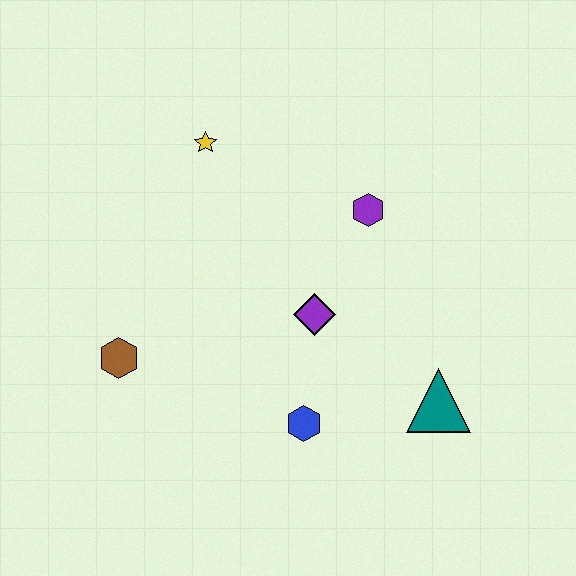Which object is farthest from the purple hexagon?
The brown hexagon is farthest from the purple hexagon.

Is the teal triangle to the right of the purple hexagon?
Yes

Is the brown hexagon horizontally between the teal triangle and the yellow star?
No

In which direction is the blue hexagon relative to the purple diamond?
The blue hexagon is below the purple diamond.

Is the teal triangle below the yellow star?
Yes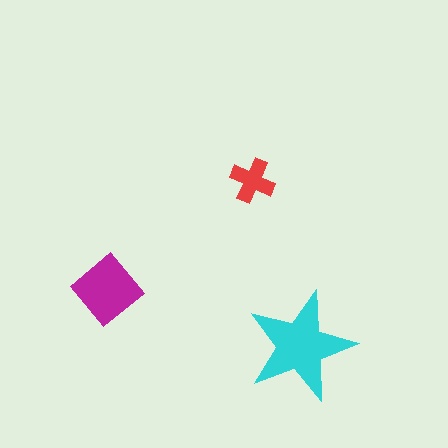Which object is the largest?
The cyan star.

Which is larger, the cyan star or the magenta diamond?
The cyan star.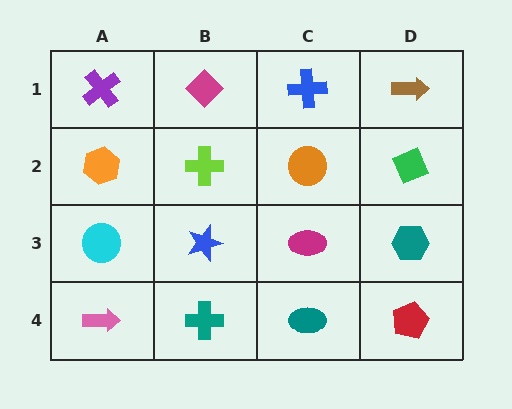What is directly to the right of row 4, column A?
A teal cross.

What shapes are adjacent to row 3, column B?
A lime cross (row 2, column B), a teal cross (row 4, column B), a cyan circle (row 3, column A), a magenta ellipse (row 3, column C).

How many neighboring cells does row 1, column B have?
3.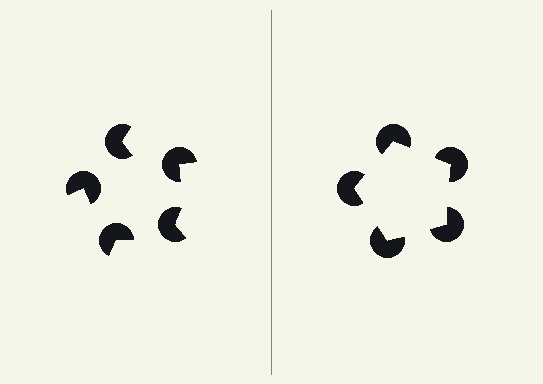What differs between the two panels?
The pac-man discs are positioned identically on both sides; only the wedge orientations differ. On the right they align to a pentagon; on the left they are misaligned.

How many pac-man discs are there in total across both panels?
10 — 5 on each side.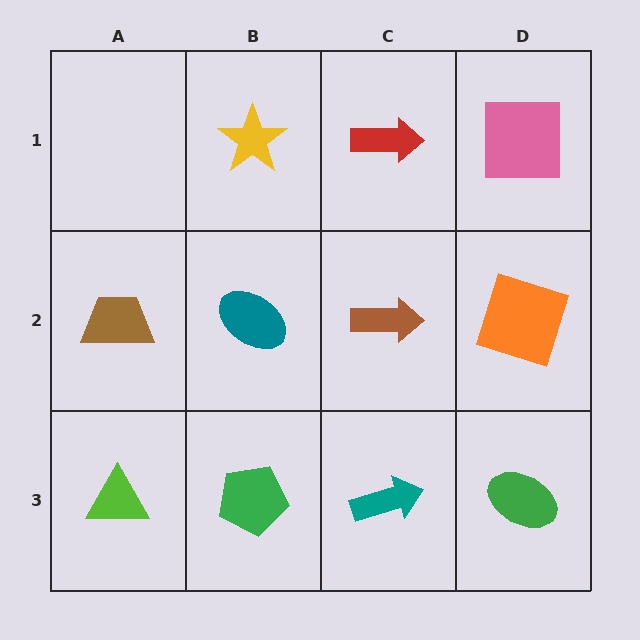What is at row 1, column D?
A pink square.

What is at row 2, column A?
A brown trapezoid.